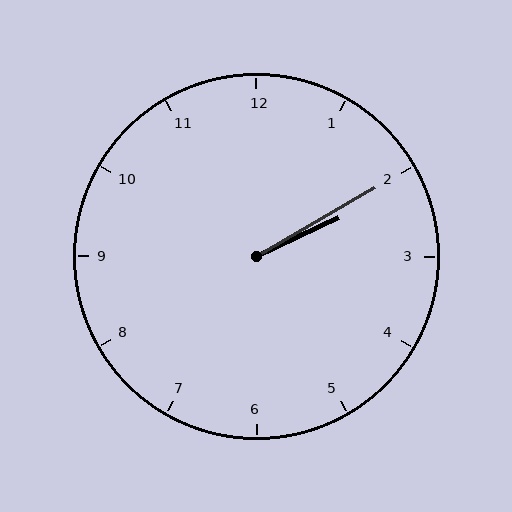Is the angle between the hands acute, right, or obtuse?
It is acute.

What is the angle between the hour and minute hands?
Approximately 5 degrees.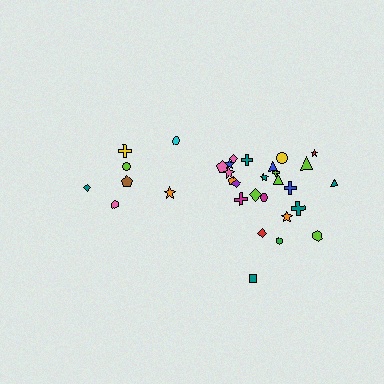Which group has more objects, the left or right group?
The right group.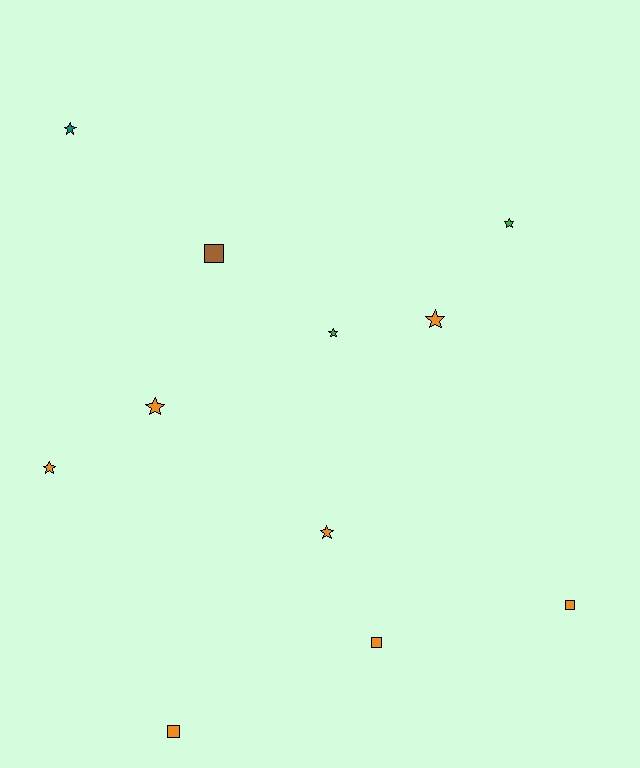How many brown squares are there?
There is 1 brown square.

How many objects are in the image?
There are 11 objects.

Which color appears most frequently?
Orange, with 7 objects.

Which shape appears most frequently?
Star, with 7 objects.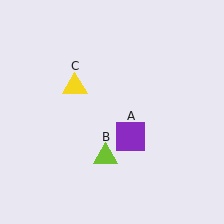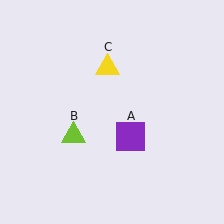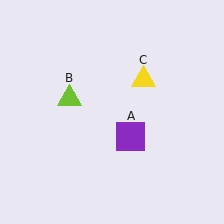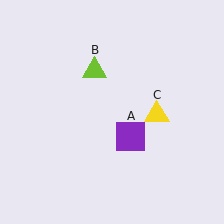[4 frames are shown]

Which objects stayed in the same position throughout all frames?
Purple square (object A) remained stationary.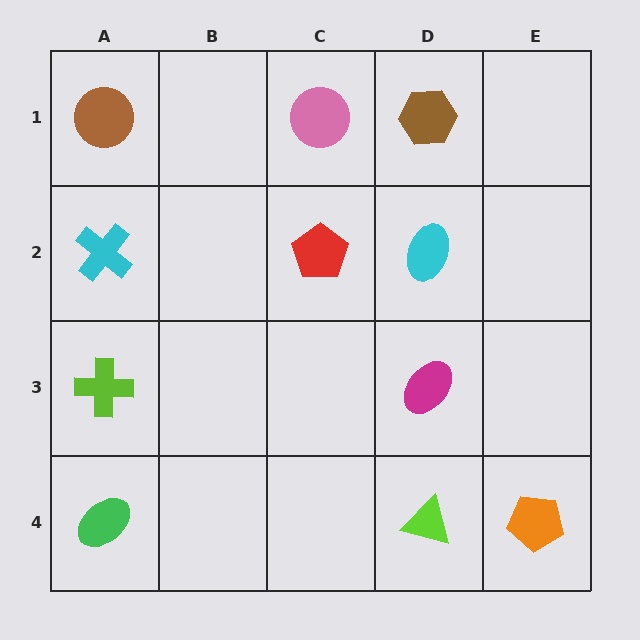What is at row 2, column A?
A cyan cross.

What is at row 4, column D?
A lime triangle.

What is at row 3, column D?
A magenta ellipse.